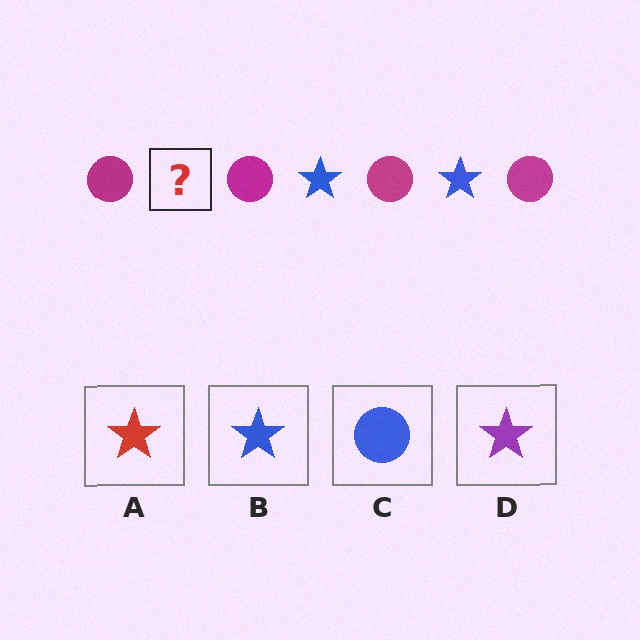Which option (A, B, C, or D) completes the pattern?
B.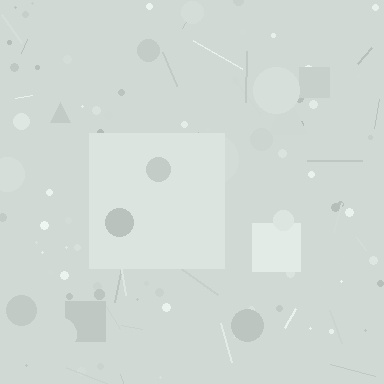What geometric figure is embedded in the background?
A square is embedded in the background.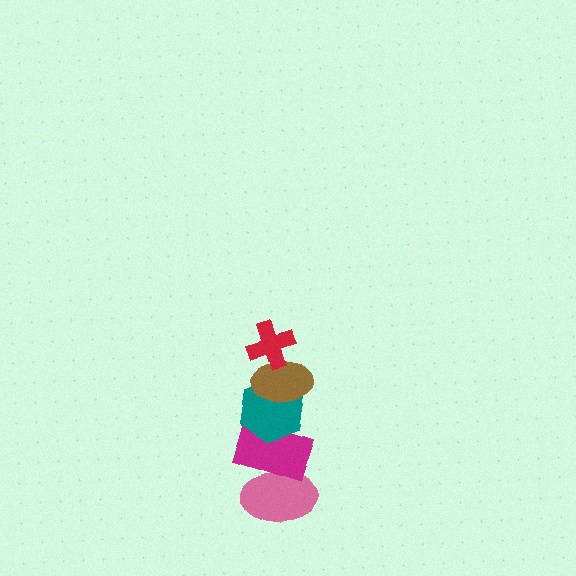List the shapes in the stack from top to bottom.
From top to bottom: the red cross, the brown ellipse, the teal hexagon, the magenta rectangle, the pink ellipse.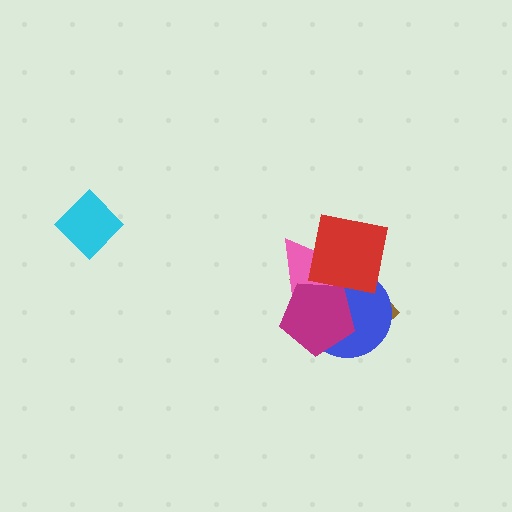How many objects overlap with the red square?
4 objects overlap with the red square.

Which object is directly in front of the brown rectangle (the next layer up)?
The blue circle is directly in front of the brown rectangle.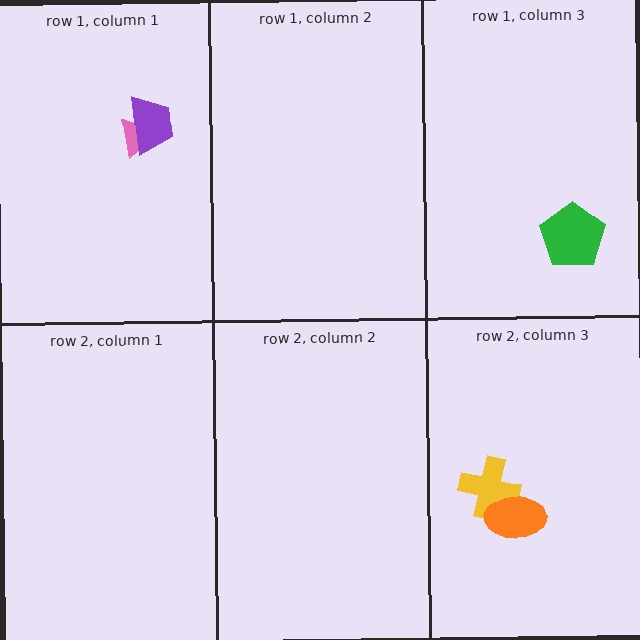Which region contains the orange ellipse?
The row 2, column 3 region.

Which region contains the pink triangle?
The row 1, column 1 region.